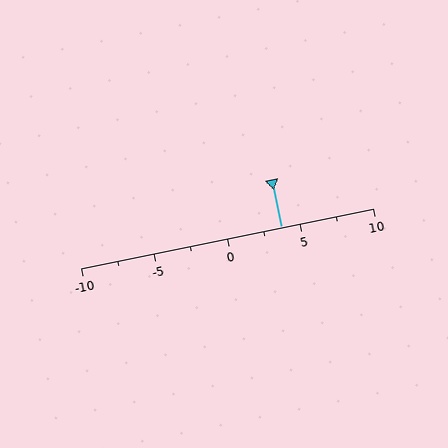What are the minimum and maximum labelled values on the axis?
The axis runs from -10 to 10.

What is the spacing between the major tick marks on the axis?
The major ticks are spaced 5 apart.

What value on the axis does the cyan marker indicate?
The marker indicates approximately 3.8.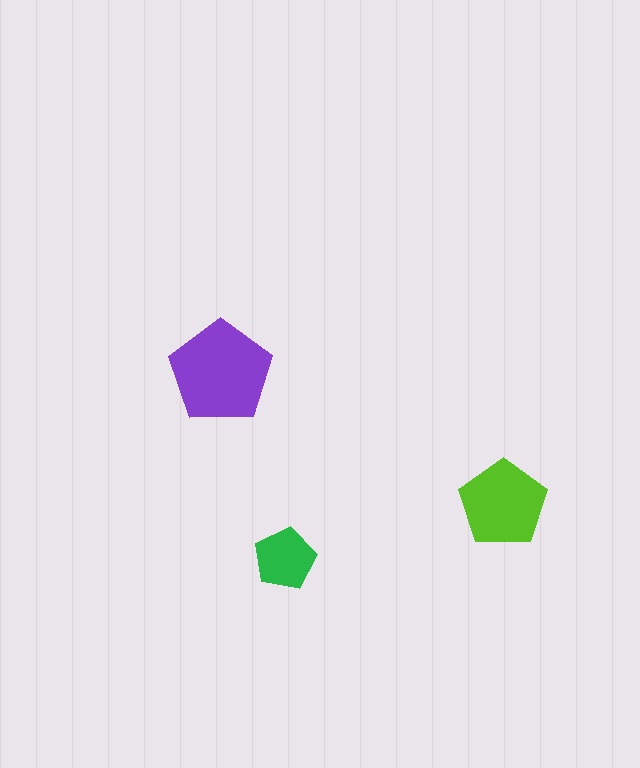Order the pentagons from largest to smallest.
the purple one, the lime one, the green one.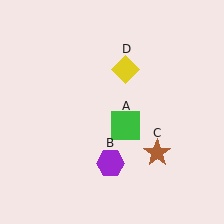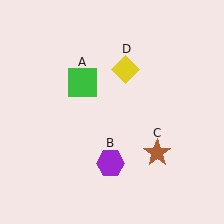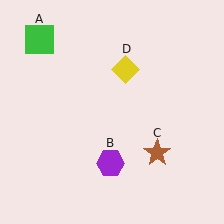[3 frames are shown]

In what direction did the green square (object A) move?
The green square (object A) moved up and to the left.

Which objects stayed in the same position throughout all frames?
Purple hexagon (object B) and brown star (object C) and yellow diamond (object D) remained stationary.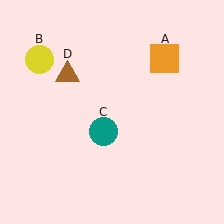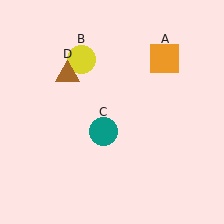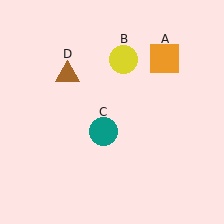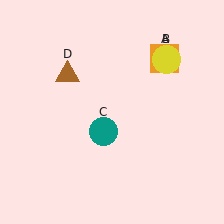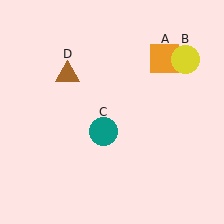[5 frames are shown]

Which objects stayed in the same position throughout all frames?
Orange square (object A) and teal circle (object C) and brown triangle (object D) remained stationary.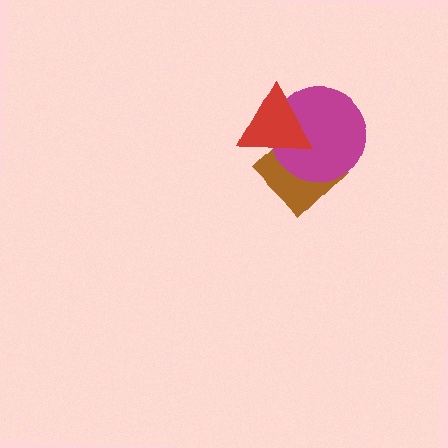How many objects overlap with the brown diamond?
2 objects overlap with the brown diamond.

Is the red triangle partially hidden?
No, no other shape covers it.